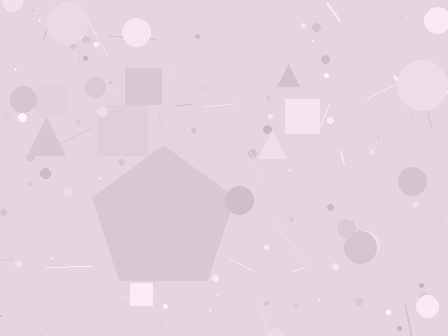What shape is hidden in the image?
A pentagon is hidden in the image.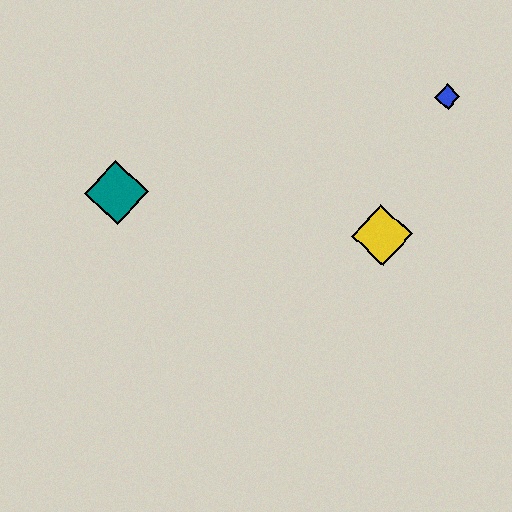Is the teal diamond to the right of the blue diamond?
No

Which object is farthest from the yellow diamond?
The teal diamond is farthest from the yellow diamond.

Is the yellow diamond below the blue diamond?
Yes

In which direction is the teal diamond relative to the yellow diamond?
The teal diamond is to the left of the yellow diamond.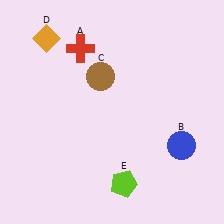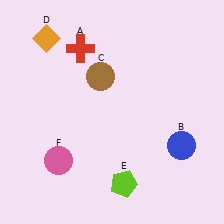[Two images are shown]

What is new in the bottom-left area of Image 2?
A pink circle (F) was added in the bottom-left area of Image 2.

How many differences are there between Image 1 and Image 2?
There is 1 difference between the two images.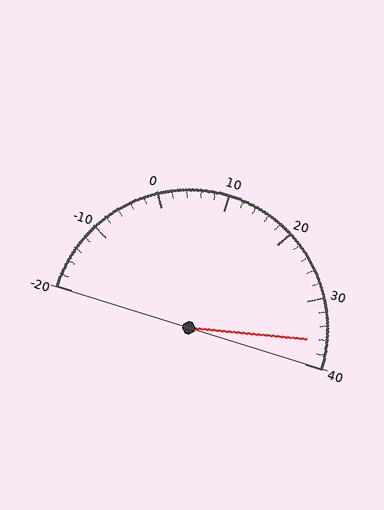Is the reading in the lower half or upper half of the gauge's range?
The reading is in the upper half of the range (-20 to 40).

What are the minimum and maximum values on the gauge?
The gauge ranges from -20 to 40.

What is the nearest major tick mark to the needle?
The nearest major tick mark is 40.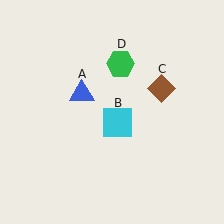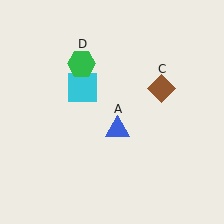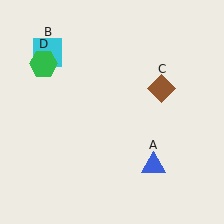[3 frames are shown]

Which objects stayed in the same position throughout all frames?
Brown diamond (object C) remained stationary.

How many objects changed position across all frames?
3 objects changed position: blue triangle (object A), cyan square (object B), green hexagon (object D).